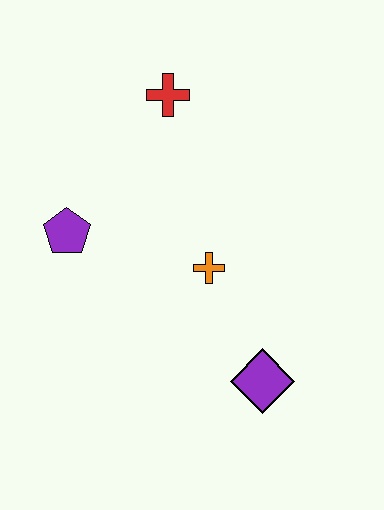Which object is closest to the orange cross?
The purple diamond is closest to the orange cross.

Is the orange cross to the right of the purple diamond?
No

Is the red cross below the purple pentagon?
No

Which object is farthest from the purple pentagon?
The purple diamond is farthest from the purple pentagon.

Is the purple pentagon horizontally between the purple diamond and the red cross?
No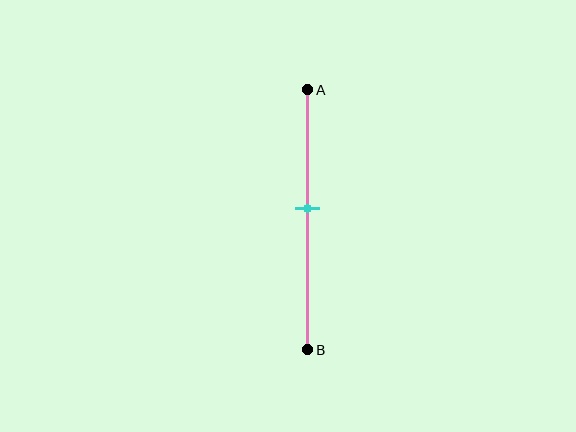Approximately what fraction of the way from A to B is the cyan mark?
The cyan mark is approximately 45% of the way from A to B.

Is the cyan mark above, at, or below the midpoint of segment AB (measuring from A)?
The cyan mark is above the midpoint of segment AB.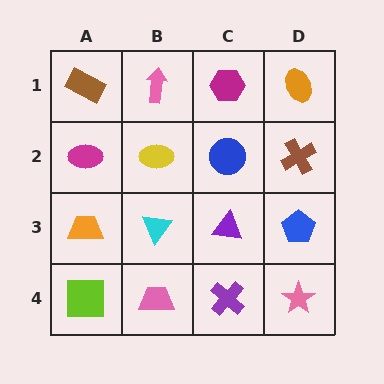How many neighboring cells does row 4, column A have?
2.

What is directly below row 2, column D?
A blue pentagon.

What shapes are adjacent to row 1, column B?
A yellow ellipse (row 2, column B), a brown rectangle (row 1, column A), a magenta hexagon (row 1, column C).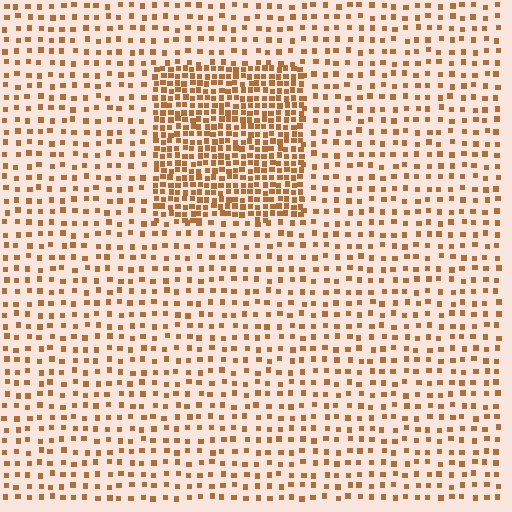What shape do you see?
I see a rectangle.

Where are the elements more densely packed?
The elements are more densely packed inside the rectangle boundary.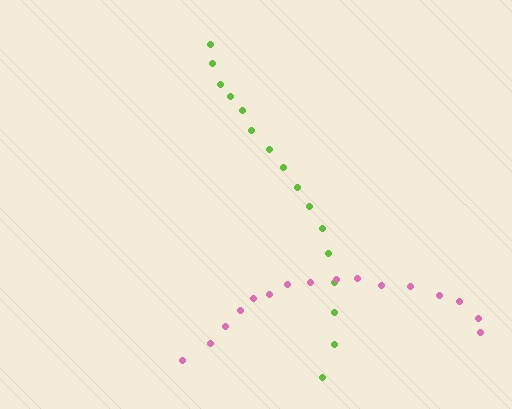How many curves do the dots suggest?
There are 2 distinct paths.